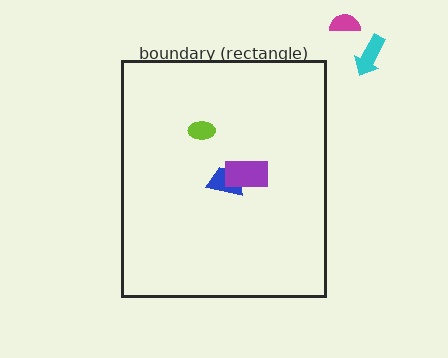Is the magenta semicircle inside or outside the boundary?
Outside.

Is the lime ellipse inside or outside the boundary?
Inside.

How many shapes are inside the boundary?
3 inside, 2 outside.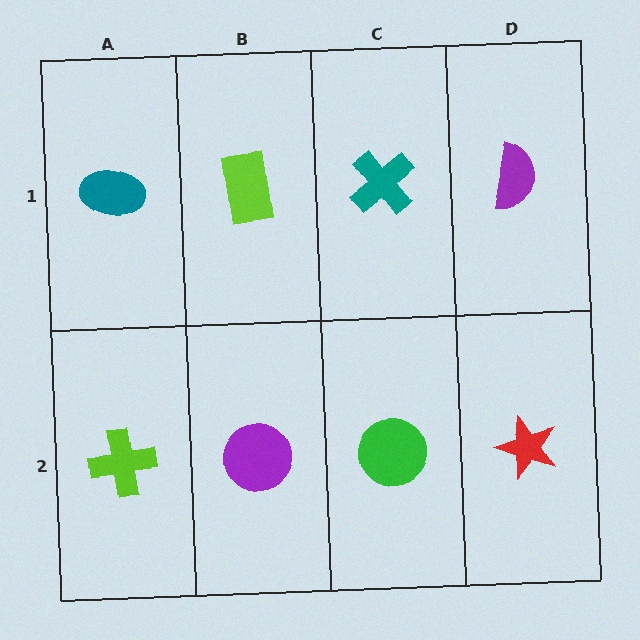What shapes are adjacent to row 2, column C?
A teal cross (row 1, column C), a purple circle (row 2, column B), a red star (row 2, column D).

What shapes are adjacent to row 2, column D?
A purple semicircle (row 1, column D), a green circle (row 2, column C).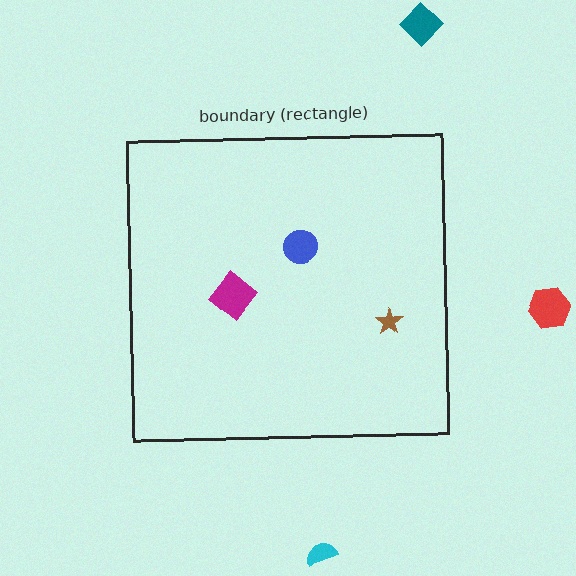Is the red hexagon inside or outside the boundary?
Outside.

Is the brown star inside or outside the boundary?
Inside.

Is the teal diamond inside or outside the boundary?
Outside.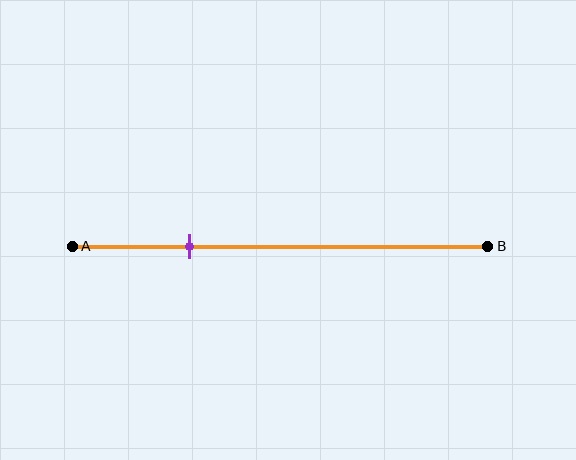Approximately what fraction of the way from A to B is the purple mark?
The purple mark is approximately 30% of the way from A to B.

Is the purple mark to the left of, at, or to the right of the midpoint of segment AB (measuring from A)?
The purple mark is to the left of the midpoint of segment AB.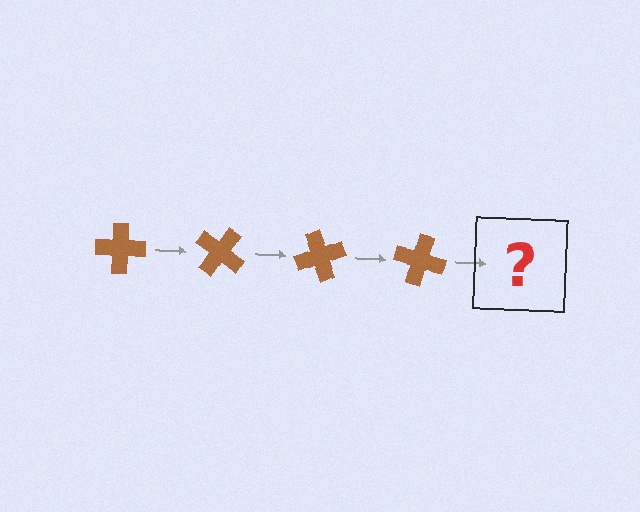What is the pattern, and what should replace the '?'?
The pattern is that the cross rotates 35 degrees each step. The '?' should be a brown cross rotated 140 degrees.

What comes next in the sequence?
The next element should be a brown cross rotated 140 degrees.